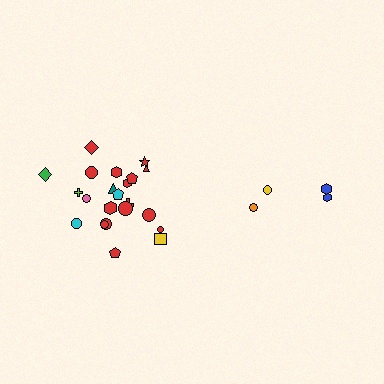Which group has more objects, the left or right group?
The left group.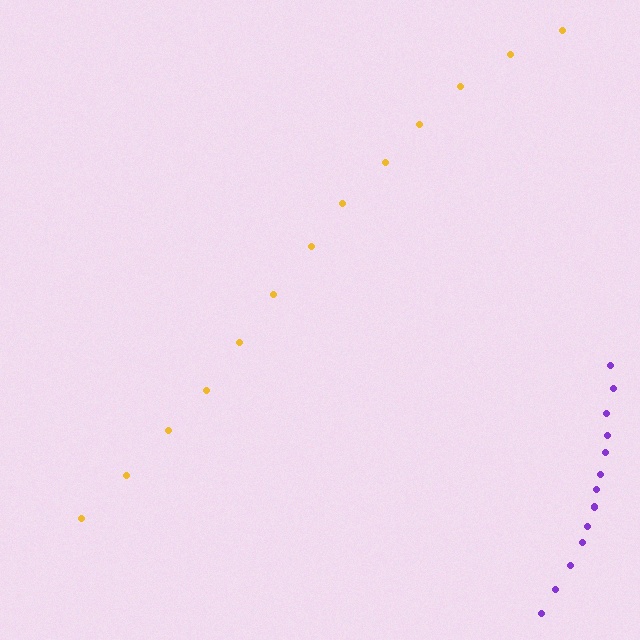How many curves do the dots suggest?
There are 2 distinct paths.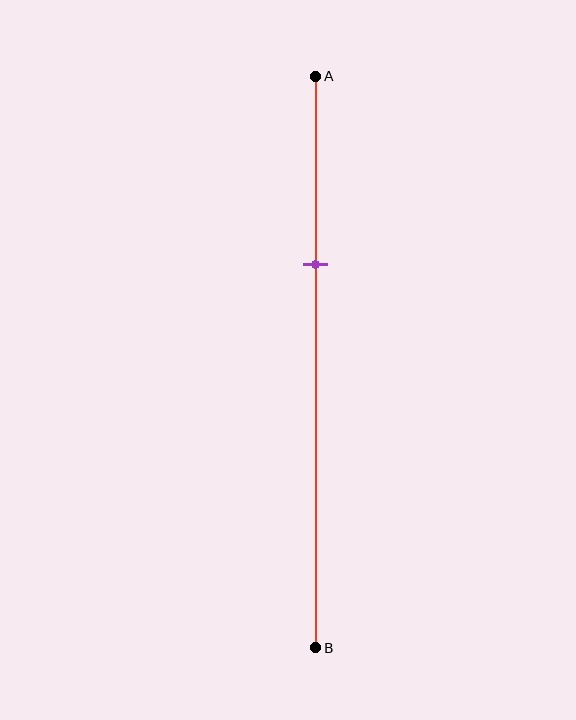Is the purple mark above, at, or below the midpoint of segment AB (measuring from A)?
The purple mark is above the midpoint of segment AB.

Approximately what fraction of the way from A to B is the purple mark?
The purple mark is approximately 35% of the way from A to B.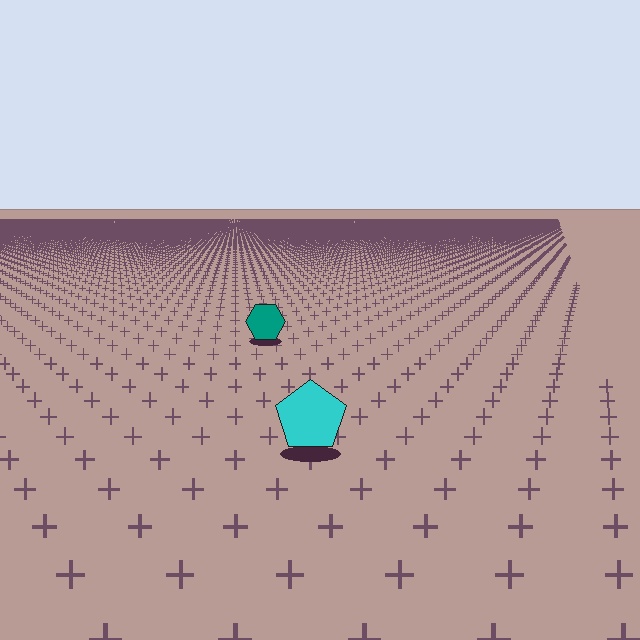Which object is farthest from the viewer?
The teal hexagon is farthest from the viewer. It appears smaller and the ground texture around it is denser.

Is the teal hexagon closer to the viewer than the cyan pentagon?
No. The cyan pentagon is closer — you can tell from the texture gradient: the ground texture is coarser near it.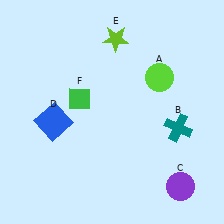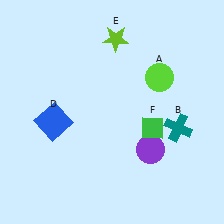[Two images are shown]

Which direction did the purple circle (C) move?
The purple circle (C) moved up.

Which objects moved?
The objects that moved are: the purple circle (C), the green diamond (F).